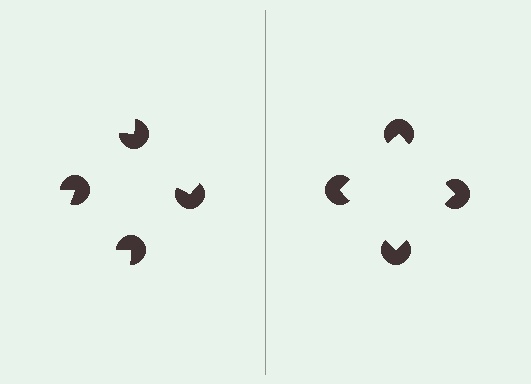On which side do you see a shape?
An illusory square appears on the right side. On the left side the wedge cuts are rotated, so no coherent shape forms.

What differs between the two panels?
The pac-man discs are positioned identically on both sides; only the wedge orientations differ. On the right they align to a square; on the left they are misaligned.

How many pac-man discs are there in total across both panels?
8 — 4 on each side.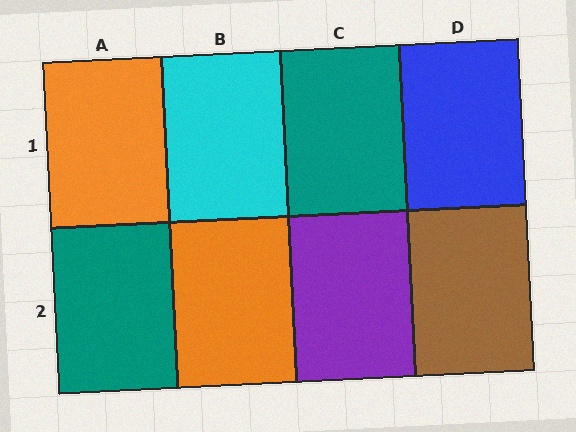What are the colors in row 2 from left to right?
Teal, orange, purple, brown.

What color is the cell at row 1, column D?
Blue.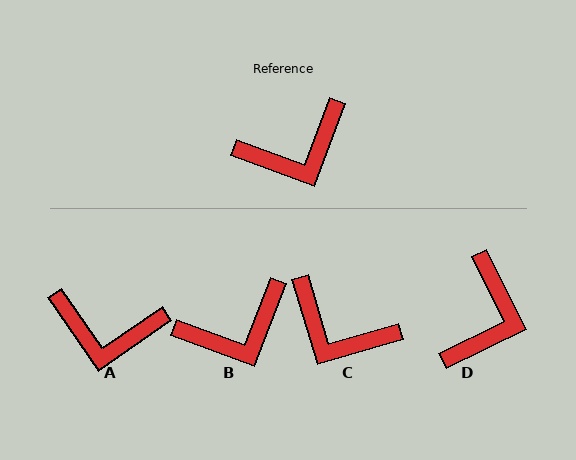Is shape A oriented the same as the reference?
No, it is off by about 35 degrees.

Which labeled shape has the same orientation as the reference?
B.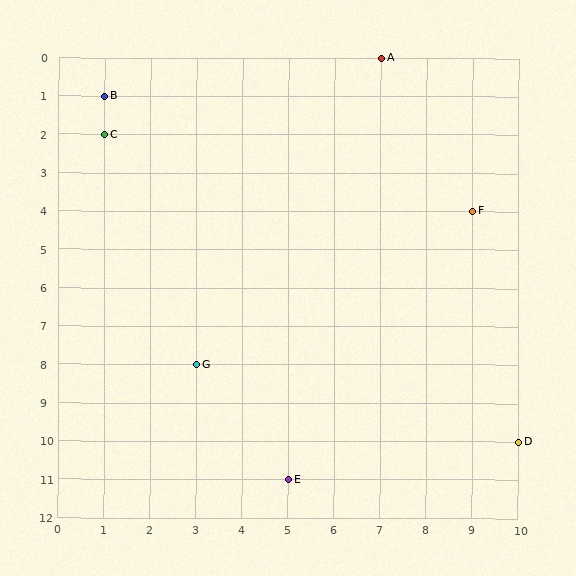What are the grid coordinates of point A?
Point A is at grid coordinates (7, 0).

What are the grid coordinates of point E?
Point E is at grid coordinates (5, 11).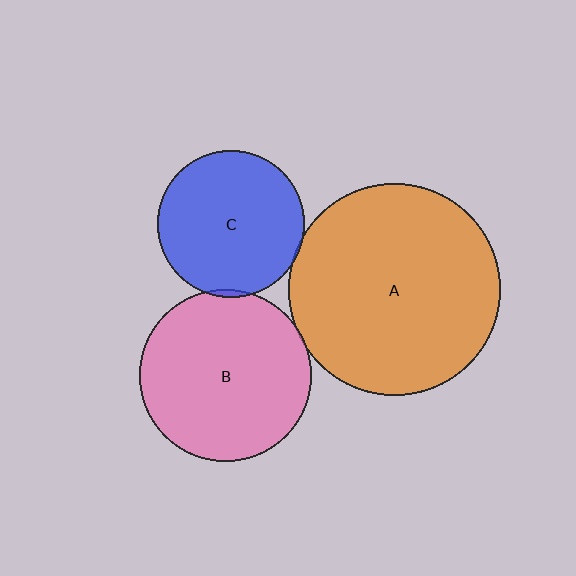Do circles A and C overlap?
Yes.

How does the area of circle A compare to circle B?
Approximately 1.5 times.